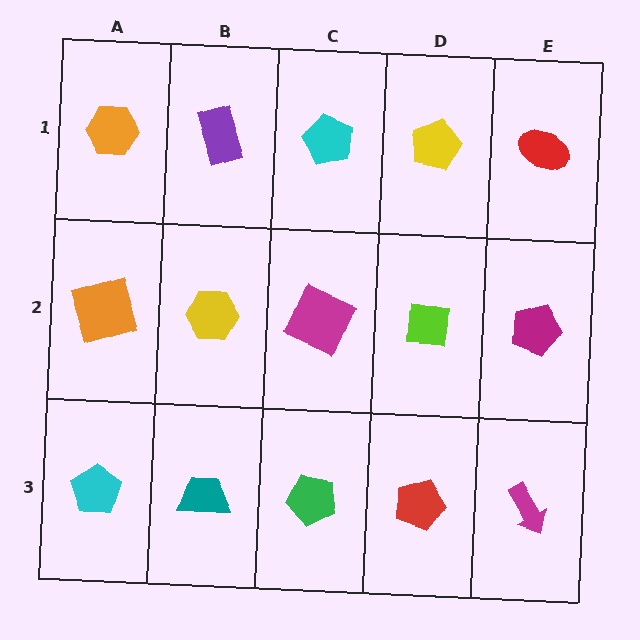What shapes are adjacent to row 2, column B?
A purple rectangle (row 1, column B), a teal trapezoid (row 3, column B), an orange square (row 2, column A), a magenta square (row 2, column C).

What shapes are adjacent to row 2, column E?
A red ellipse (row 1, column E), a magenta arrow (row 3, column E), a lime square (row 2, column D).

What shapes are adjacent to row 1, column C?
A magenta square (row 2, column C), a purple rectangle (row 1, column B), a yellow pentagon (row 1, column D).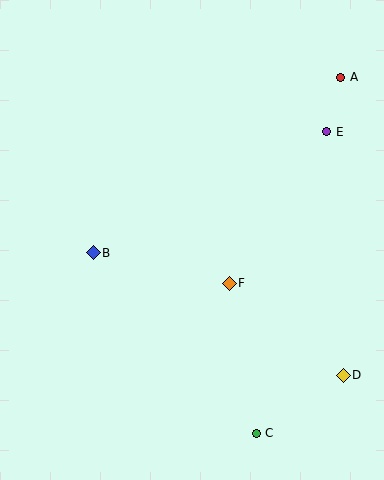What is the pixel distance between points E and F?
The distance between E and F is 180 pixels.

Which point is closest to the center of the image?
Point F at (229, 283) is closest to the center.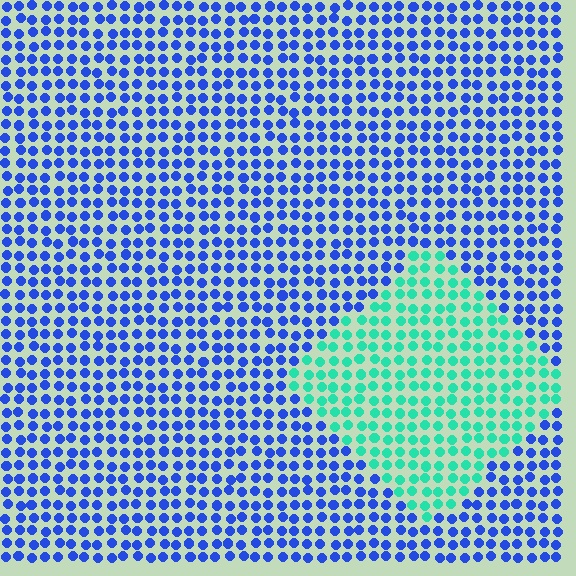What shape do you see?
I see a diamond.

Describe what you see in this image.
The image is filled with small blue elements in a uniform arrangement. A diamond-shaped region is visible where the elements are tinted to a slightly different hue, forming a subtle color boundary.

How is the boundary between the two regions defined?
The boundary is defined purely by a slight shift in hue (about 66 degrees). Spacing, size, and orientation are identical on both sides.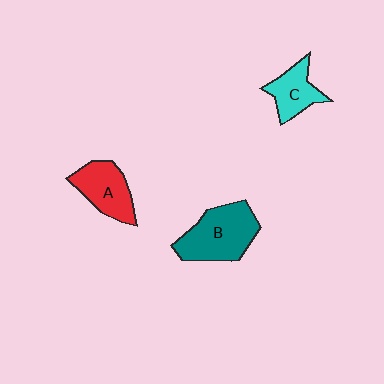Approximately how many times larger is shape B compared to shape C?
Approximately 1.7 times.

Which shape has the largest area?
Shape B (teal).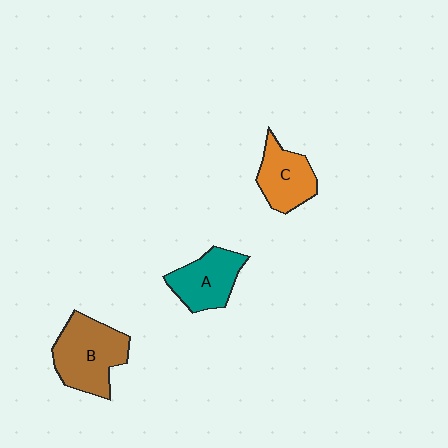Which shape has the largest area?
Shape B (brown).